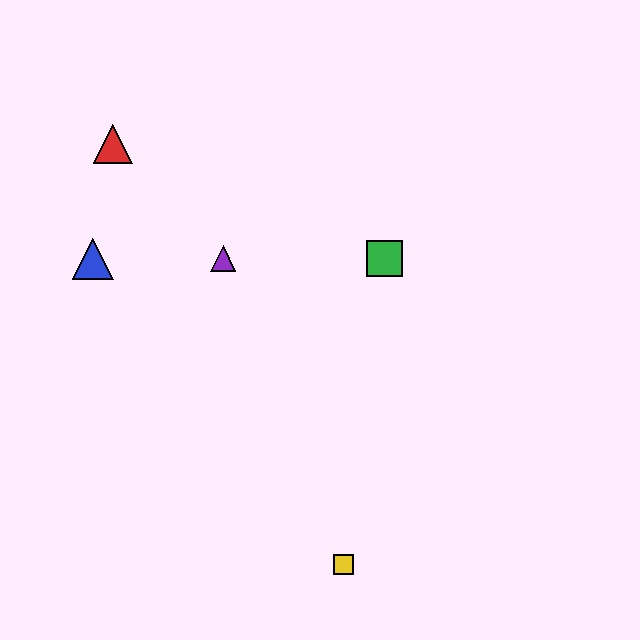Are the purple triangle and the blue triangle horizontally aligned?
Yes, both are at y≈259.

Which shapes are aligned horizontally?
The blue triangle, the green square, the purple triangle are aligned horizontally.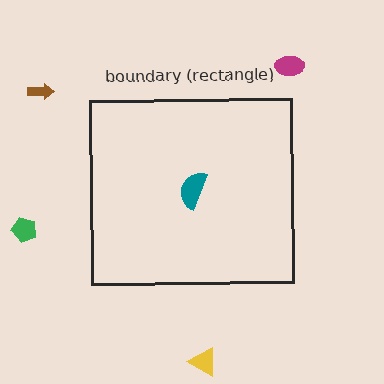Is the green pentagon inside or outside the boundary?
Outside.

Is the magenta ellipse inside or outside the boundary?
Outside.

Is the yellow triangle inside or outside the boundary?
Outside.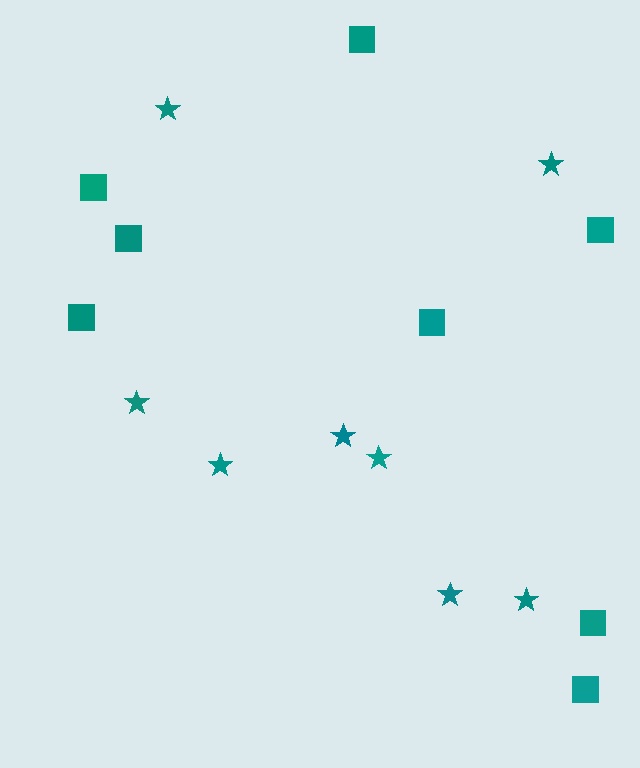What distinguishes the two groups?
There are 2 groups: one group of squares (8) and one group of stars (8).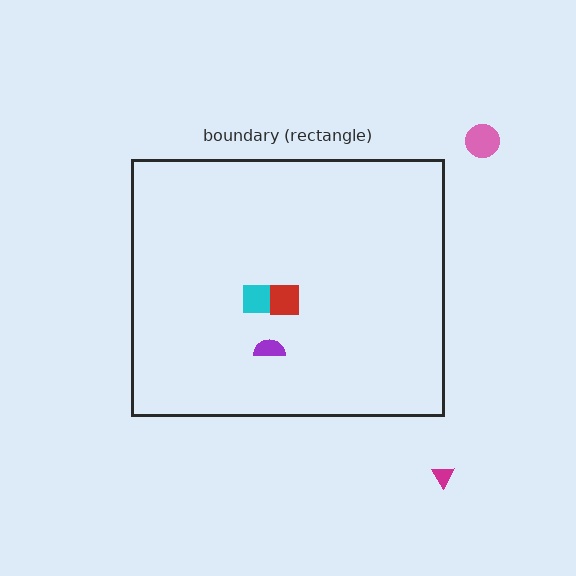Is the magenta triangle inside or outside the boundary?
Outside.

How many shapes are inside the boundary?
3 inside, 2 outside.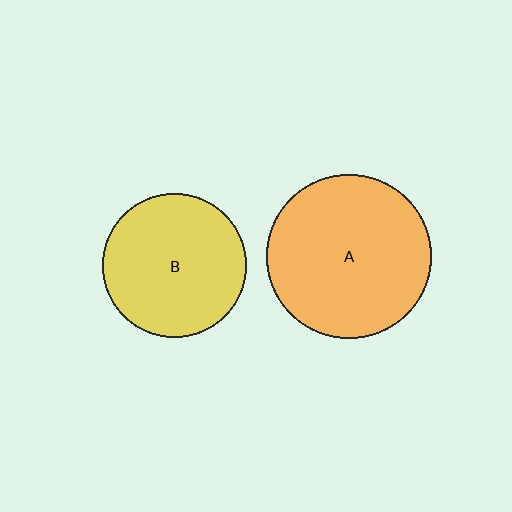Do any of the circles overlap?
No, none of the circles overlap.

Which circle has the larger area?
Circle A (orange).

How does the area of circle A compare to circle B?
Approximately 1.3 times.